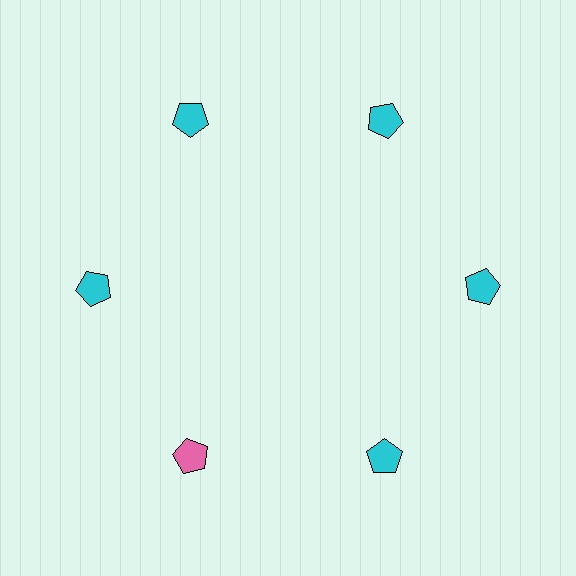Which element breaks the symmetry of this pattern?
The pink pentagon at roughly the 7 o'clock position breaks the symmetry. All other shapes are cyan pentagons.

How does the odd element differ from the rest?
It has a different color: pink instead of cyan.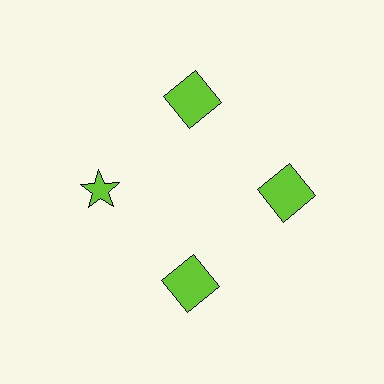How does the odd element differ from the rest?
It has a different shape: star instead of square.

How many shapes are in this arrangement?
There are 4 shapes arranged in a ring pattern.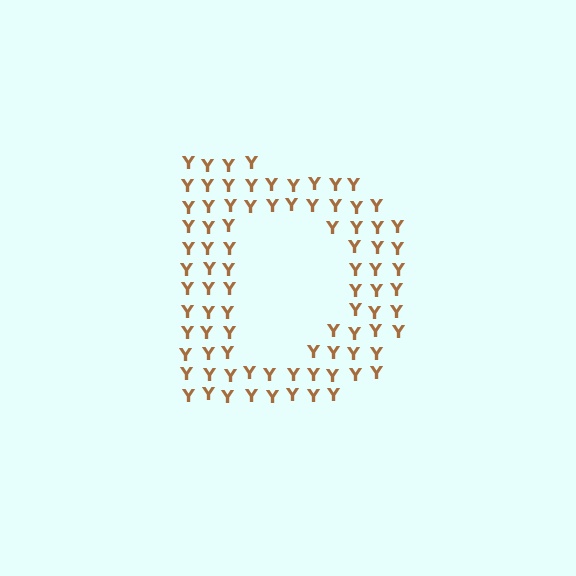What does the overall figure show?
The overall figure shows the letter D.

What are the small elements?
The small elements are letter Y's.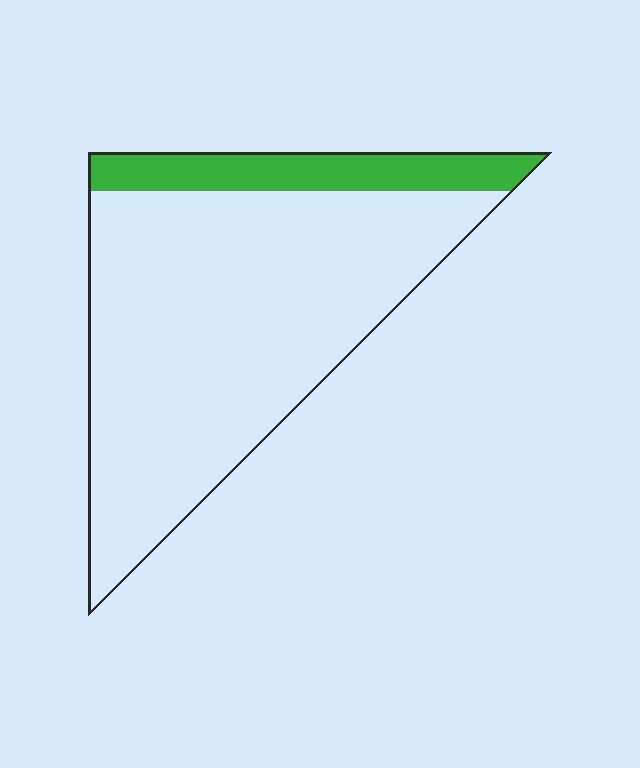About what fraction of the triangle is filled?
About one sixth (1/6).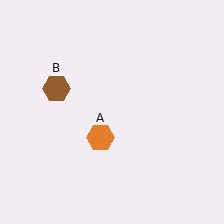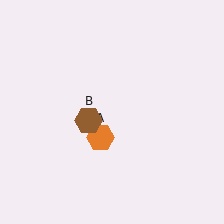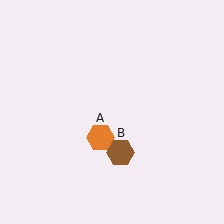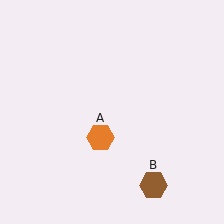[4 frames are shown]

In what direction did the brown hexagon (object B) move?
The brown hexagon (object B) moved down and to the right.